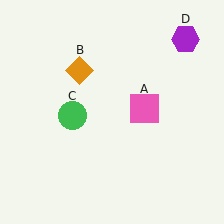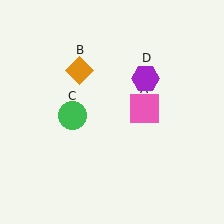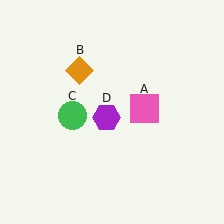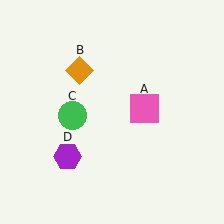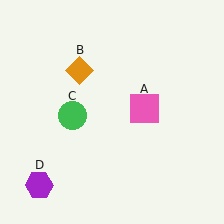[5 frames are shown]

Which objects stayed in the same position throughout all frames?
Pink square (object A) and orange diamond (object B) and green circle (object C) remained stationary.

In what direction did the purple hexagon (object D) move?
The purple hexagon (object D) moved down and to the left.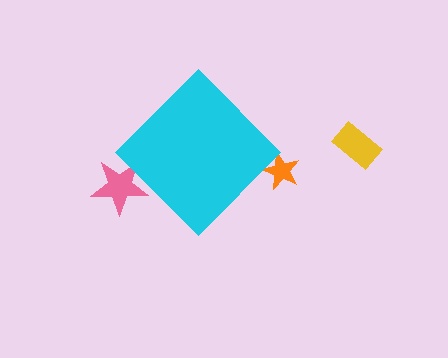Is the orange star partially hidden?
Yes, the orange star is partially hidden behind the cyan diamond.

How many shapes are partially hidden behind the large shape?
2 shapes are partially hidden.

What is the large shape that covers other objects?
A cyan diamond.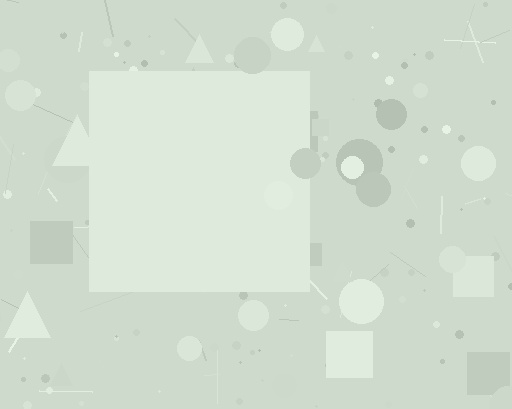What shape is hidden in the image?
A square is hidden in the image.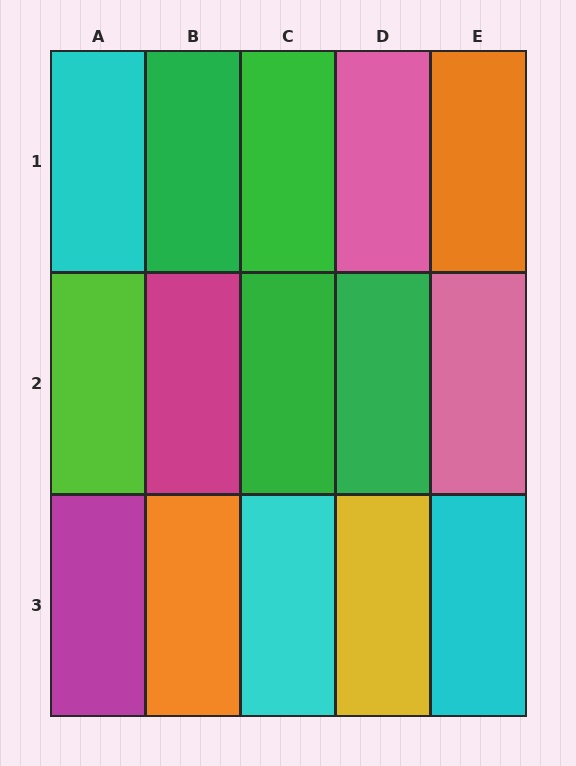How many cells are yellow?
1 cell is yellow.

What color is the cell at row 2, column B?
Magenta.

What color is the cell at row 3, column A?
Magenta.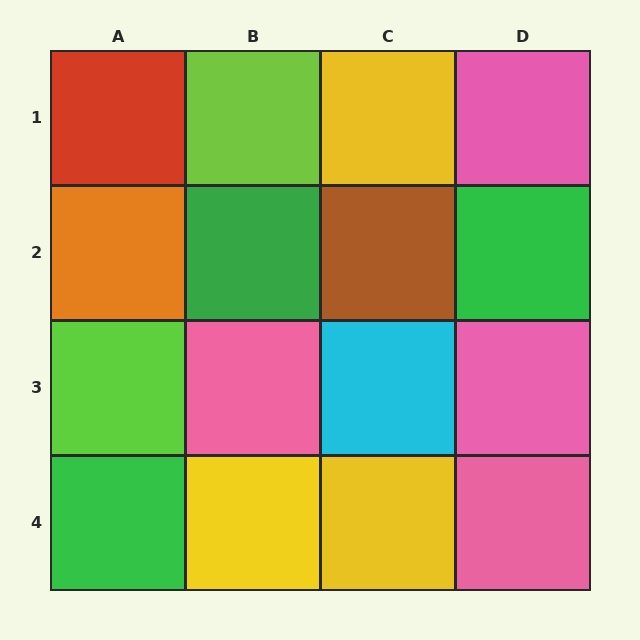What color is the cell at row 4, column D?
Pink.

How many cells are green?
3 cells are green.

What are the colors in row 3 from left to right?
Lime, pink, cyan, pink.